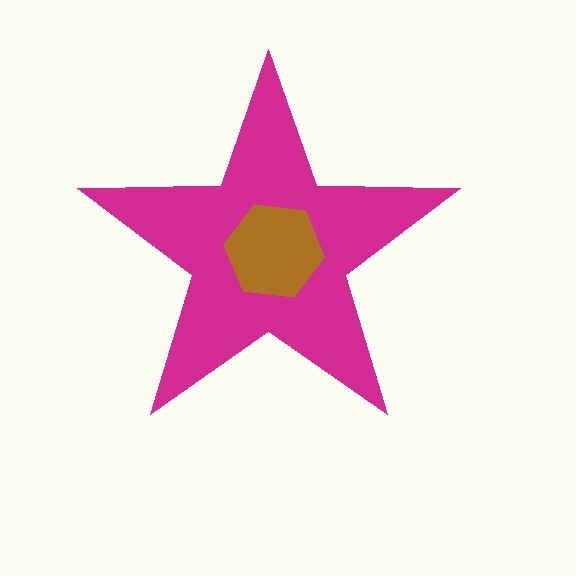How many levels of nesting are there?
2.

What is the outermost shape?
The magenta star.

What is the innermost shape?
The brown hexagon.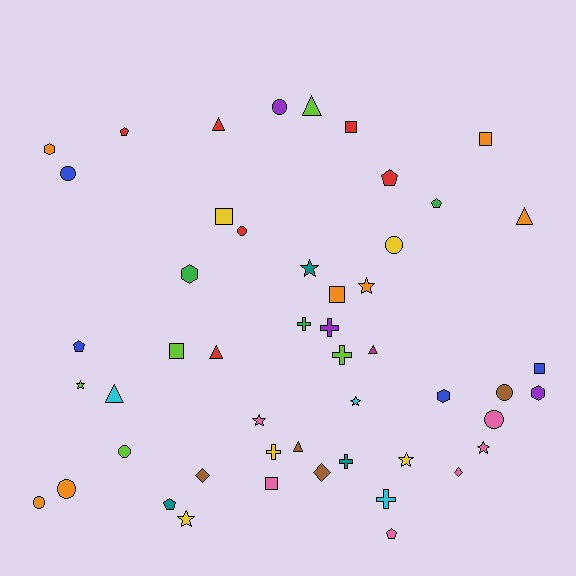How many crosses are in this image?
There are 6 crosses.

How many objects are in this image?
There are 50 objects.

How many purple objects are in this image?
There are 3 purple objects.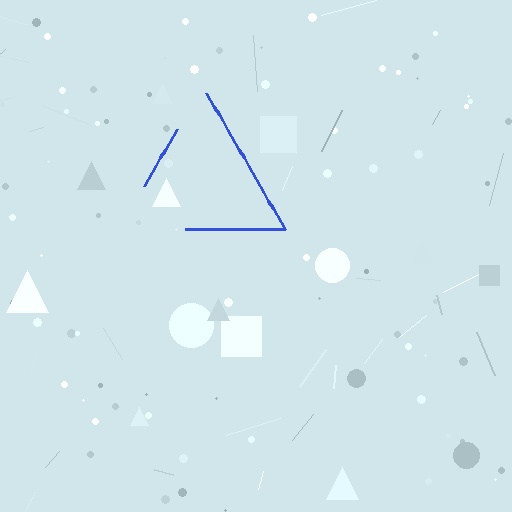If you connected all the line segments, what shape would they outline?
They would outline a triangle.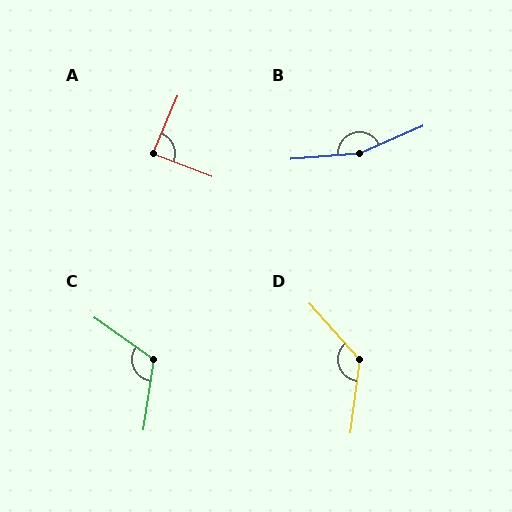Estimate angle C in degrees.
Approximately 117 degrees.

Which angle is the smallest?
A, at approximately 88 degrees.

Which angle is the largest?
B, at approximately 161 degrees.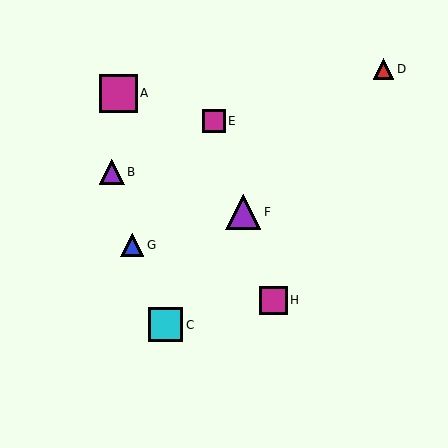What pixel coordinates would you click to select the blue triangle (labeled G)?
Click at (132, 245) to select the blue triangle G.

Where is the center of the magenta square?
The center of the magenta square is at (118, 93).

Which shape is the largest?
The magenta square (labeled A) is the largest.